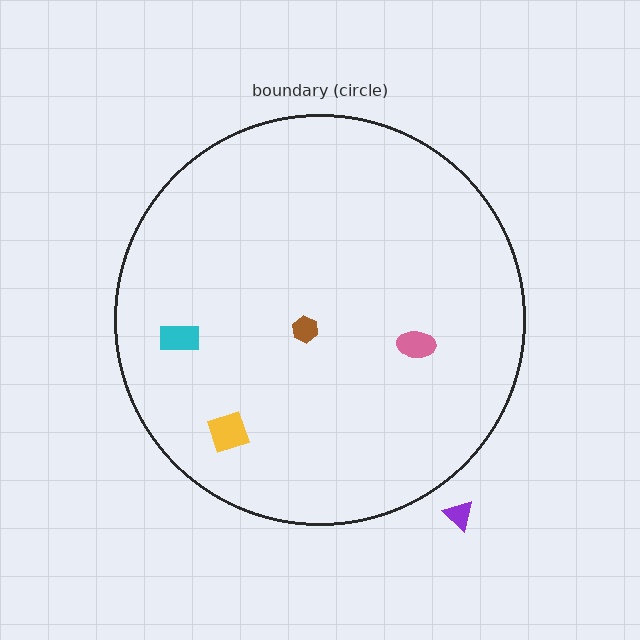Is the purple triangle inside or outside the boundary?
Outside.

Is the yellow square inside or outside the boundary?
Inside.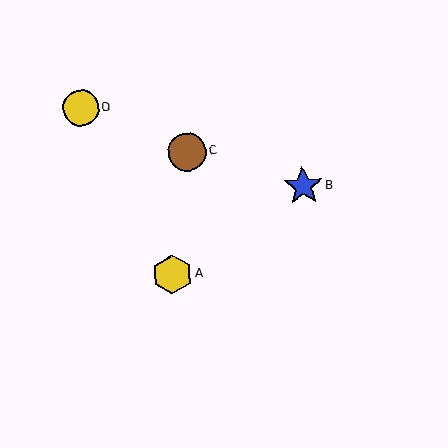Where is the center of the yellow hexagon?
The center of the yellow hexagon is at (172, 274).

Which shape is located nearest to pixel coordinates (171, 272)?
The yellow hexagon (labeled A) at (172, 274) is nearest to that location.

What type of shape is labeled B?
Shape B is a blue star.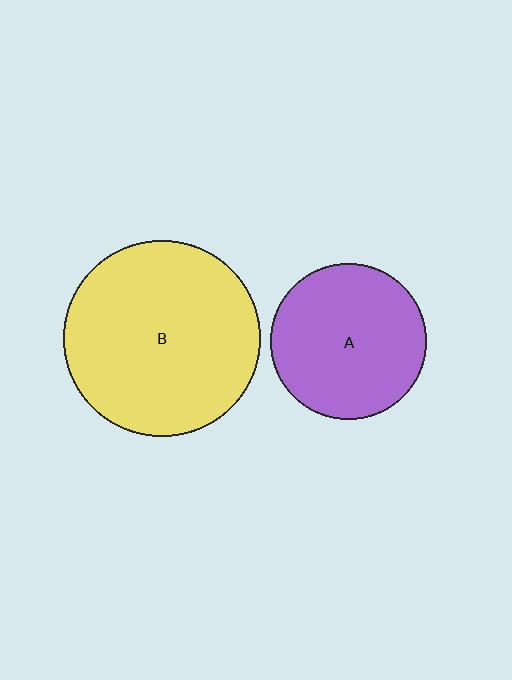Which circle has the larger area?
Circle B (yellow).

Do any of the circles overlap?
No, none of the circles overlap.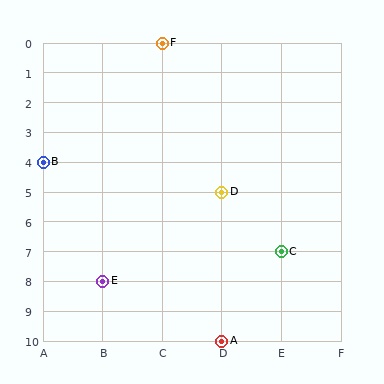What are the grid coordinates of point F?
Point F is at grid coordinates (C, 0).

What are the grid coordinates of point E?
Point E is at grid coordinates (B, 8).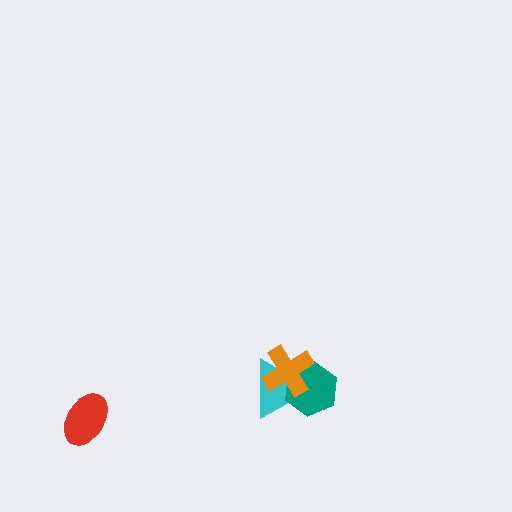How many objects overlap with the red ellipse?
0 objects overlap with the red ellipse.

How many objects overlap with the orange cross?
2 objects overlap with the orange cross.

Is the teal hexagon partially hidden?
Yes, it is partially covered by another shape.